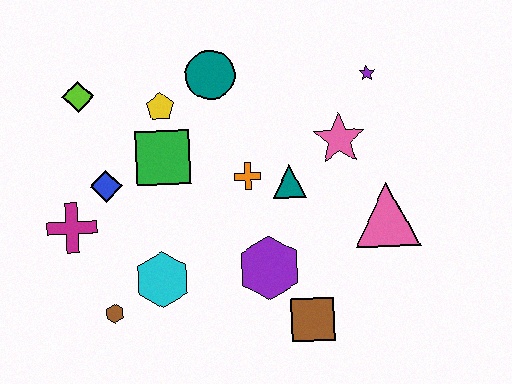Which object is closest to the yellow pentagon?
The green square is closest to the yellow pentagon.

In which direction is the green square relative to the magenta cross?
The green square is to the right of the magenta cross.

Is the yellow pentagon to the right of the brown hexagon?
Yes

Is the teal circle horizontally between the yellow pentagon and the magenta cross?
No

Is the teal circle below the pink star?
No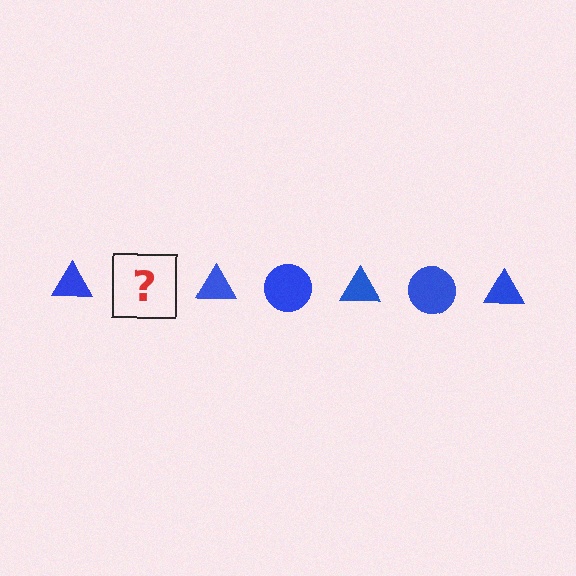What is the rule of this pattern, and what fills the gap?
The rule is that the pattern cycles through triangle, circle shapes in blue. The gap should be filled with a blue circle.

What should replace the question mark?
The question mark should be replaced with a blue circle.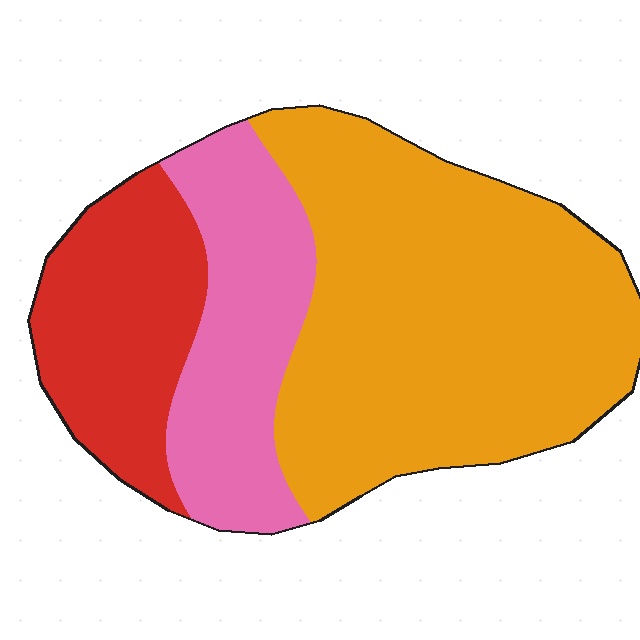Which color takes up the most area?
Orange, at roughly 55%.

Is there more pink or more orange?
Orange.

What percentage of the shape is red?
Red takes up about one fifth (1/5) of the shape.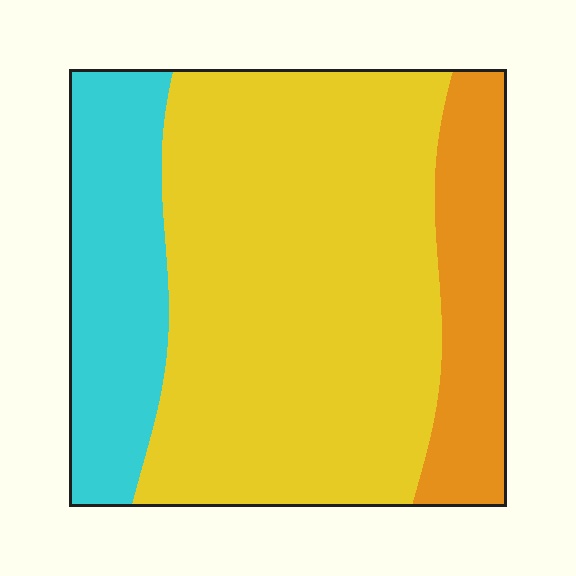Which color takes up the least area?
Orange, at roughly 15%.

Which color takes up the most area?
Yellow, at roughly 65%.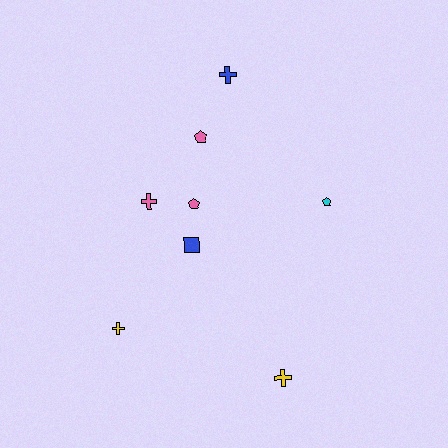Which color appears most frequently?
Pink, with 3 objects.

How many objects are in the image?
There are 8 objects.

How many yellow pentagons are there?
There are no yellow pentagons.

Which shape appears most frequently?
Cross, with 4 objects.